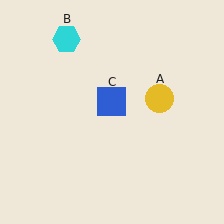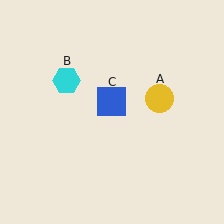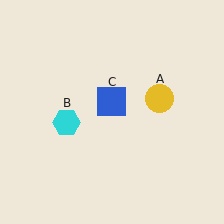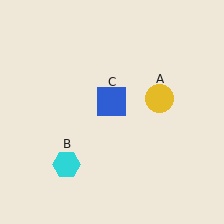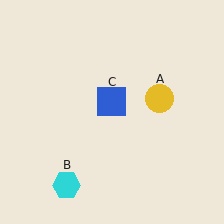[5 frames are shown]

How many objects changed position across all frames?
1 object changed position: cyan hexagon (object B).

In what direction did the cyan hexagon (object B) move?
The cyan hexagon (object B) moved down.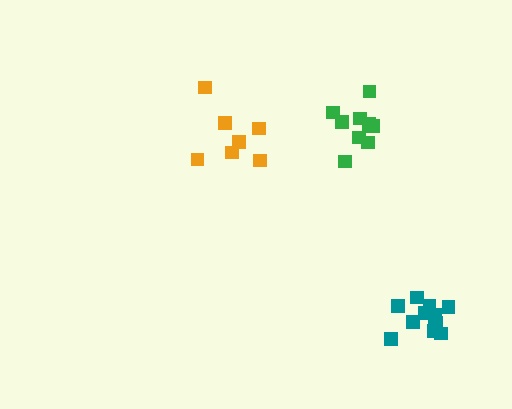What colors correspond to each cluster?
The clusters are colored: green, teal, orange.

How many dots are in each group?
Group 1: 9 dots, Group 2: 12 dots, Group 3: 7 dots (28 total).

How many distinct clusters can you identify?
There are 3 distinct clusters.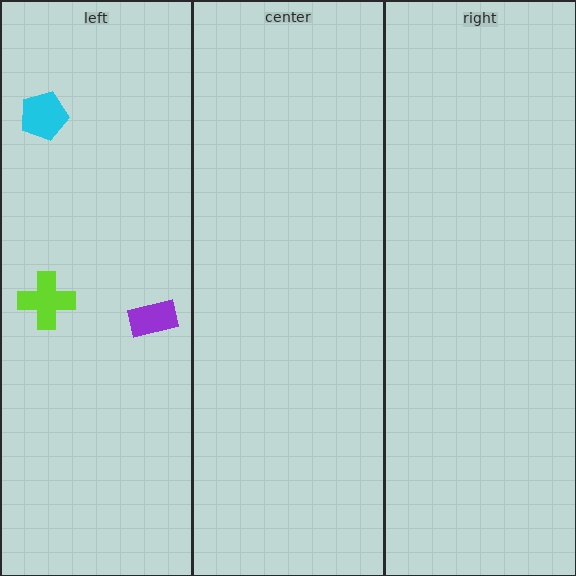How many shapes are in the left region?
3.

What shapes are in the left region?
The cyan pentagon, the purple rectangle, the lime cross.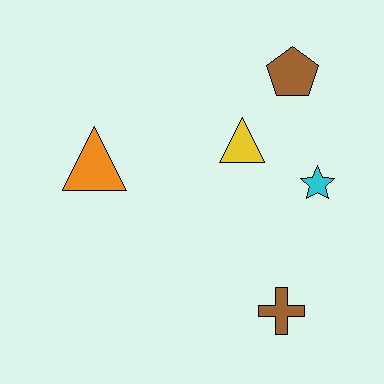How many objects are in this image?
There are 5 objects.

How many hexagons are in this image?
There are no hexagons.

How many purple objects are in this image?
There are no purple objects.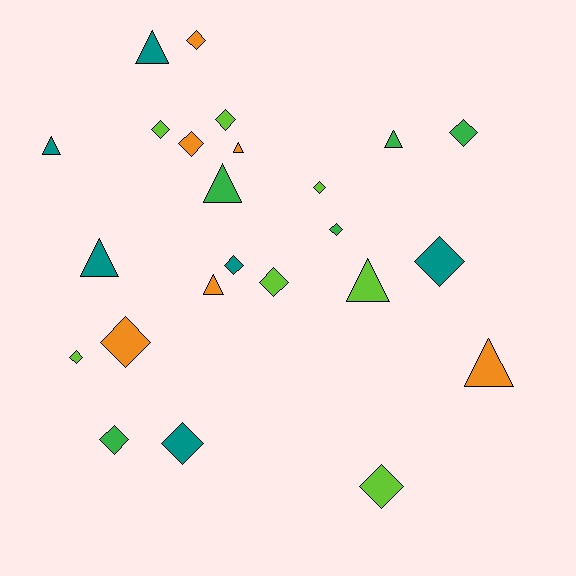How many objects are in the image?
There are 24 objects.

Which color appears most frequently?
Lime, with 7 objects.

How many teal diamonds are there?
There are 3 teal diamonds.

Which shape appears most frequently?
Diamond, with 15 objects.